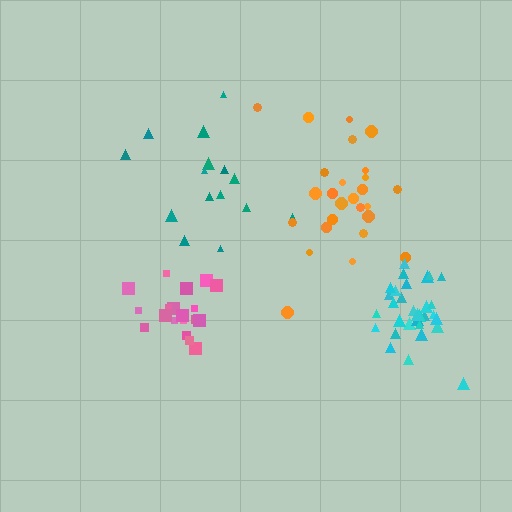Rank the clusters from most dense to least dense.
cyan, pink, orange, teal.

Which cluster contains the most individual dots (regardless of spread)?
Cyan (32).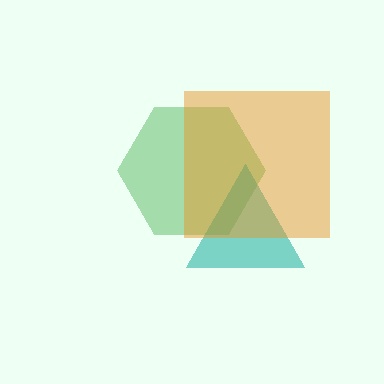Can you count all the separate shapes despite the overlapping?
Yes, there are 3 separate shapes.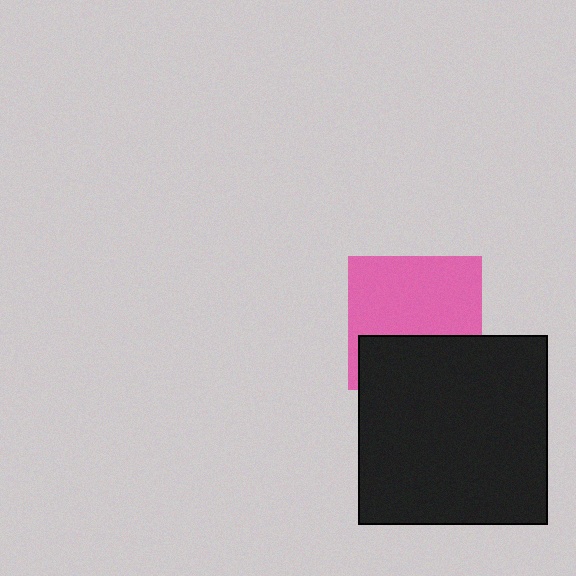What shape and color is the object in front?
The object in front is a black square.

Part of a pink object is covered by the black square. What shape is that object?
It is a square.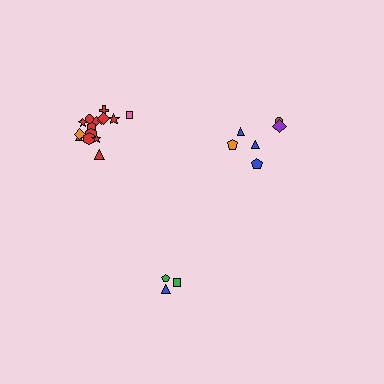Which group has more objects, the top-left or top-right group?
The top-left group.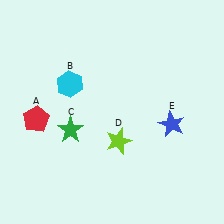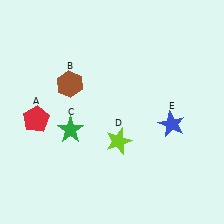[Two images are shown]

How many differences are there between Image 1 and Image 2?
There is 1 difference between the two images.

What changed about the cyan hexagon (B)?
In Image 1, B is cyan. In Image 2, it changed to brown.